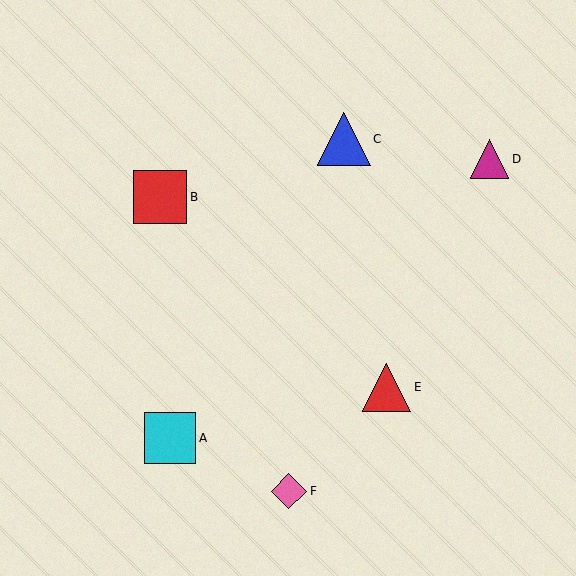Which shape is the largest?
The red square (labeled B) is the largest.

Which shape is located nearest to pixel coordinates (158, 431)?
The cyan square (labeled A) at (170, 438) is nearest to that location.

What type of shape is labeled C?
Shape C is a blue triangle.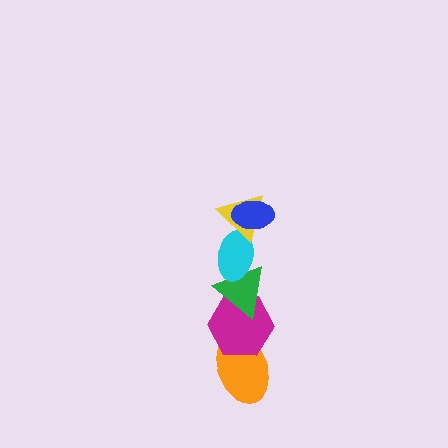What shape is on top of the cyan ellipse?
The yellow triangle is on top of the cyan ellipse.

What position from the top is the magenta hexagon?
The magenta hexagon is 5th from the top.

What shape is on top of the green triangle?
The cyan ellipse is on top of the green triangle.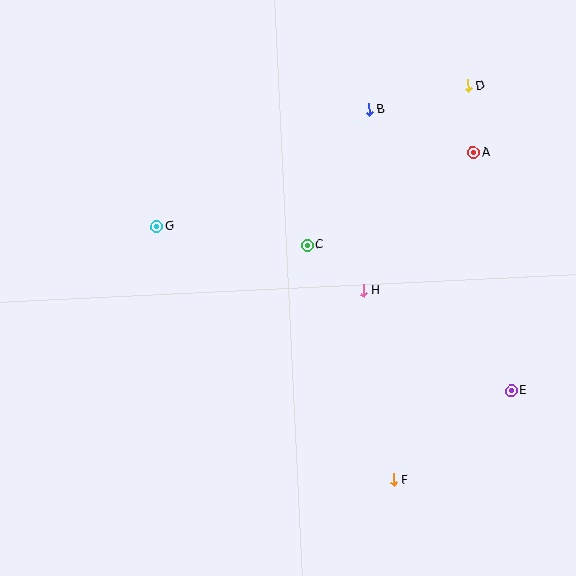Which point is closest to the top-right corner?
Point D is closest to the top-right corner.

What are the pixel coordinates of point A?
Point A is at (473, 153).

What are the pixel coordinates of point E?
Point E is at (511, 391).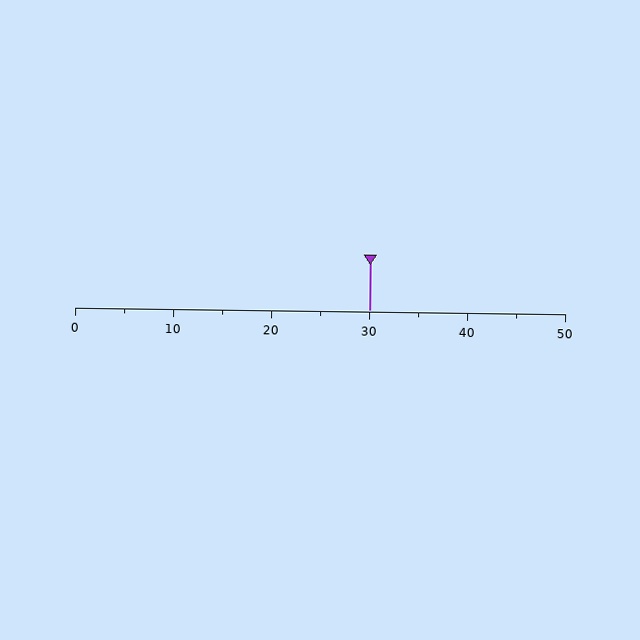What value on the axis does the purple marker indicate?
The marker indicates approximately 30.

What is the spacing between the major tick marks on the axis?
The major ticks are spaced 10 apart.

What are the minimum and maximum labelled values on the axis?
The axis runs from 0 to 50.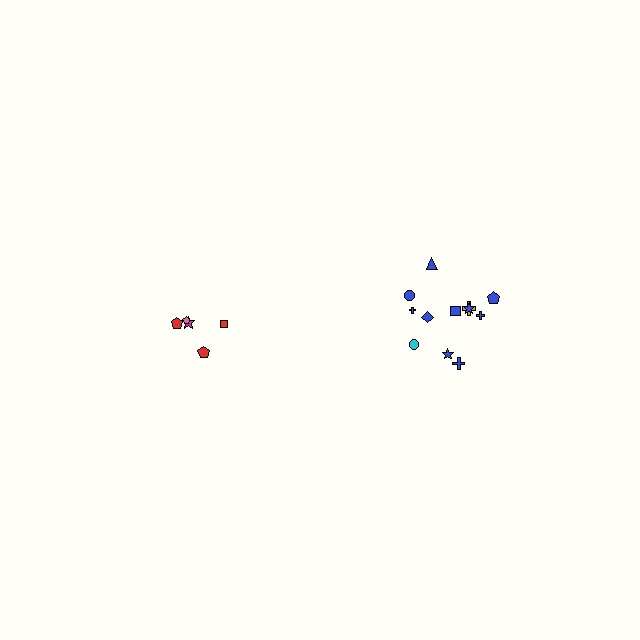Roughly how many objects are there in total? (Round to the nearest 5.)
Roughly 15 objects in total.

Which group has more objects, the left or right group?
The right group.